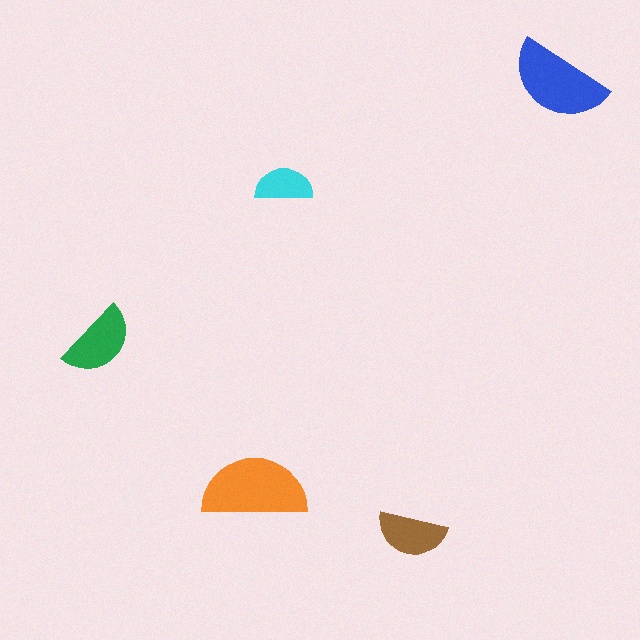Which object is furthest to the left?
The green semicircle is leftmost.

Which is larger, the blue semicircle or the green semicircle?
The blue one.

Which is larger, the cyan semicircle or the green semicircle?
The green one.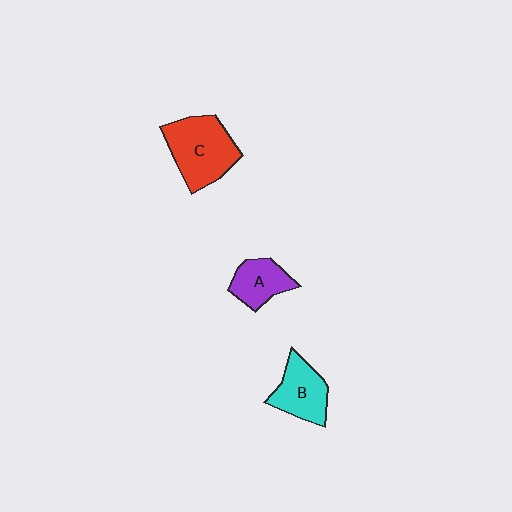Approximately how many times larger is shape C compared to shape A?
Approximately 1.8 times.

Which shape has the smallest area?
Shape A (purple).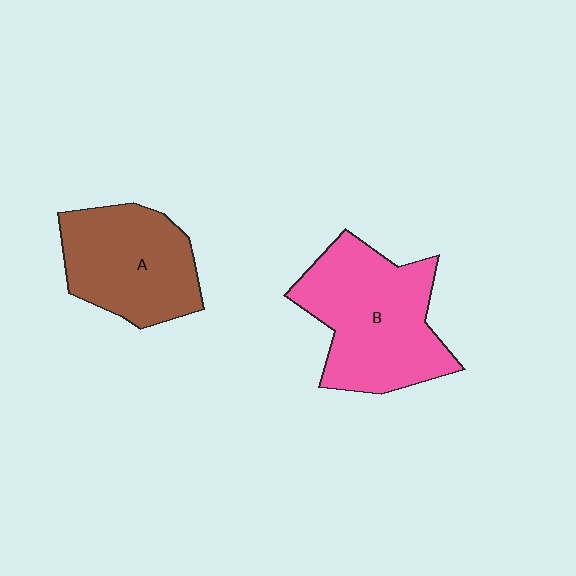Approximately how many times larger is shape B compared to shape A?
Approximately 1.3 times.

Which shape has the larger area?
Shape B (pink).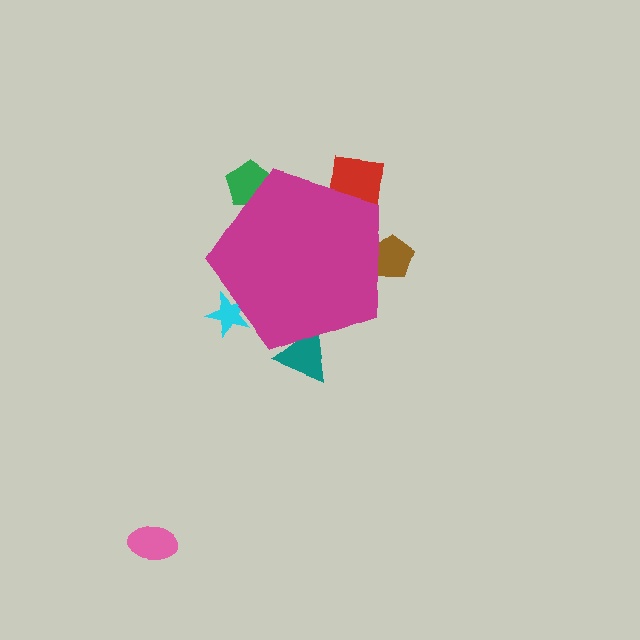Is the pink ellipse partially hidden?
No, the pink ellipse is fully visible.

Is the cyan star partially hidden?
Yes, the cyan star is partially hidden behind the magenta pentagon.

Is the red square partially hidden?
Yes, the red square is partially hidden behind the magenta pentagon.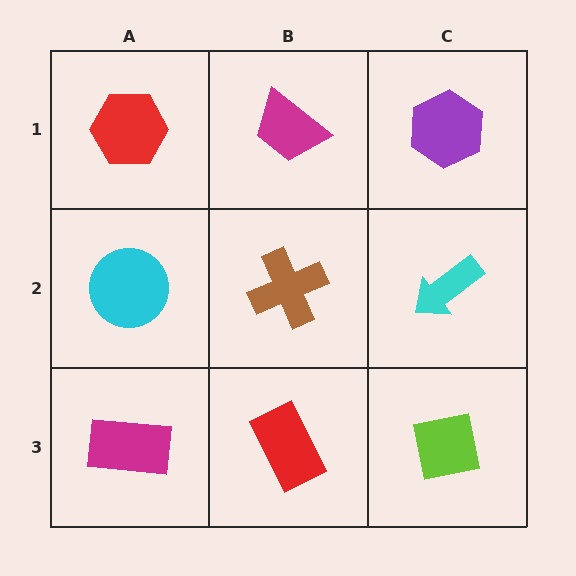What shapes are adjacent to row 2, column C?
A purple hexagon (row 1, column C), a lime square (row 3, column C), a brown cross (row 2, column B).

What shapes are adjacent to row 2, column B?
A magenta trapezoid (row 1, column B), a red rectangle (row 3, column B), a cyan circle (row 2, column A), a cyan arrow (row 2, column C).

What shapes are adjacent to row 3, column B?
A brown cross (row 2, column B), a magenta rectangle (row 3, column A), a lime square (row 3, column C).